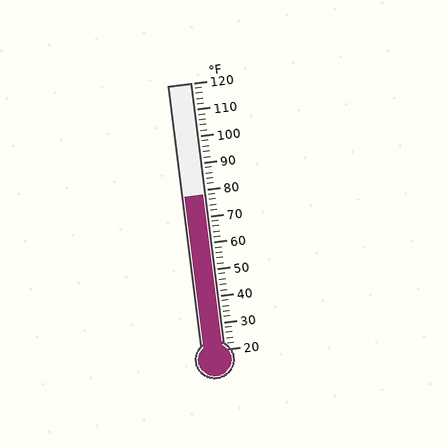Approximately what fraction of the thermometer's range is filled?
The thermometer is filled to approximately 60% of its range.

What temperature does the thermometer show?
The thermometer shows approximately 78°F.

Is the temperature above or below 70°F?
The temperature is above 70°F.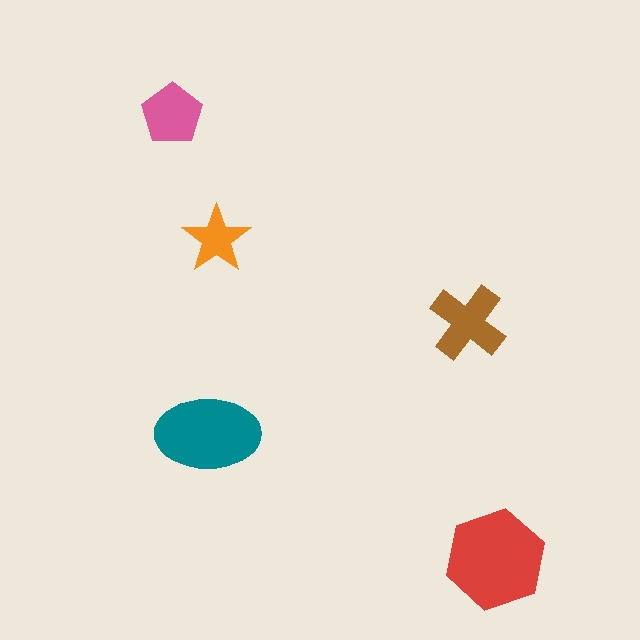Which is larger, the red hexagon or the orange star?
The red hexagon.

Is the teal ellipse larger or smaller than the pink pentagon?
Larger.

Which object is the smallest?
The orange star.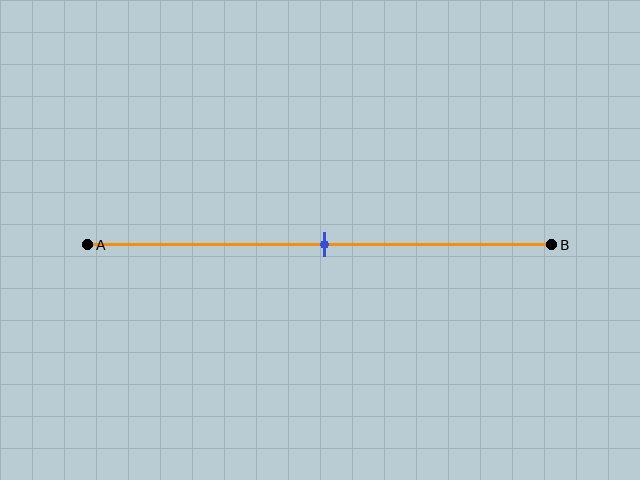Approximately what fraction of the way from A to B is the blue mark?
The blue mark is approximately 50% of the way from A to B.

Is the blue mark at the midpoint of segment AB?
Yes, the mark is approximately at the midpoint.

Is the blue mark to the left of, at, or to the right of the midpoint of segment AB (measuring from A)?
The blue mark is approximately at the midpoint of segment AB.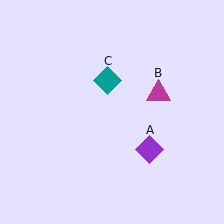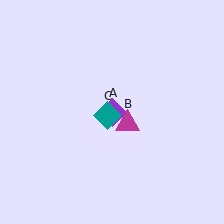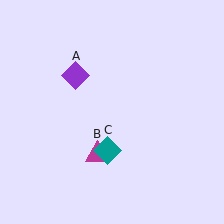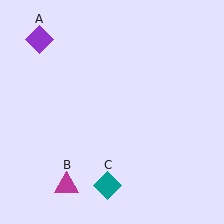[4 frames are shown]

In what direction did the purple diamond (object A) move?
The purple diamond (object A) moved up and to the left.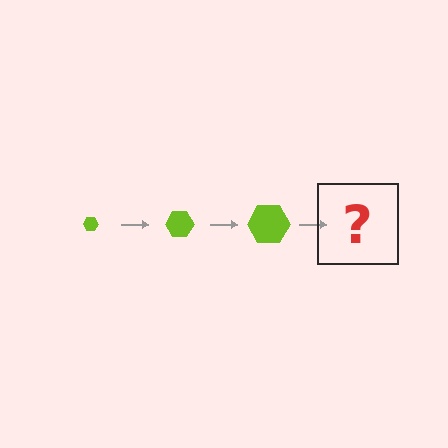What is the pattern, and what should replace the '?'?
The pattern is that the hexagon gets progressively larger each step. The '?' should be a lime hexagon, larger than the previous one.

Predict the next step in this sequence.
The next step is a lime hexagon, larger than the previous one.